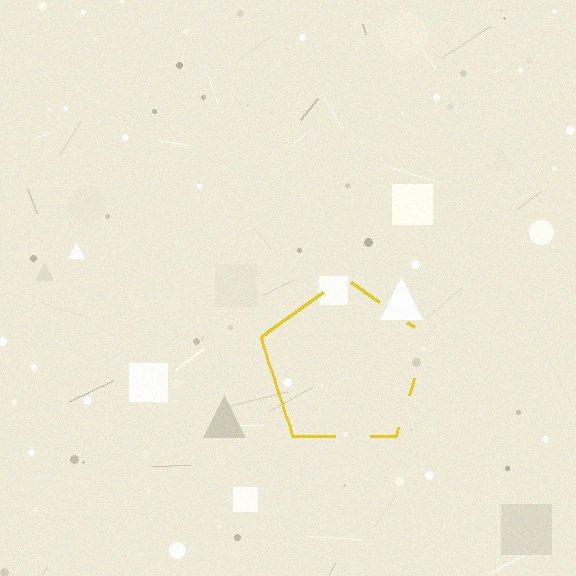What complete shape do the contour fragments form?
The contour fragments form a pentagon.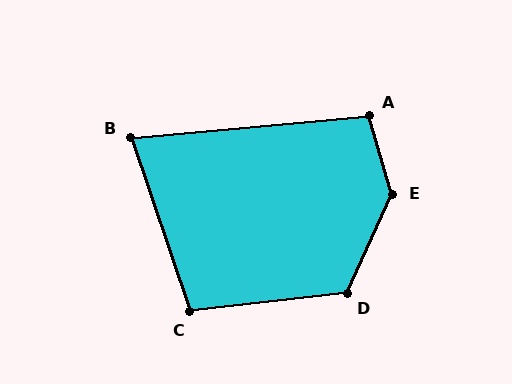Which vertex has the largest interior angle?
E, at approximately 139 degrees.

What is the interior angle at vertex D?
Approximately 121 degrees (obtuse).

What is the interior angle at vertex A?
Approximately 101 degrees (obtuse).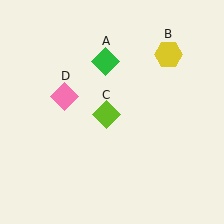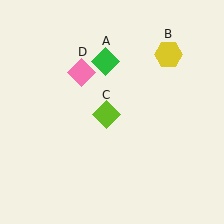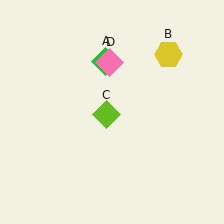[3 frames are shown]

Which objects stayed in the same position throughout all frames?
Green diamond (object A) and yellow hexagon (object B) and lime diamond (object C) remained stationary.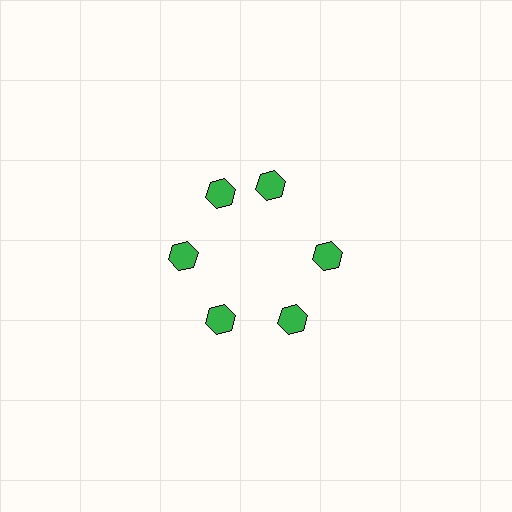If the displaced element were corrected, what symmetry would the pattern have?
It would have 6-fold rotational symmetry — the pattern would map onto itself every 60 degrees.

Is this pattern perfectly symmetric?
No. The 6 green hexagons are arranged in a ring, but one element near the 1 o'clock position is rotated out of alignment along the ring, breaking the 6-fold rotational symmetry.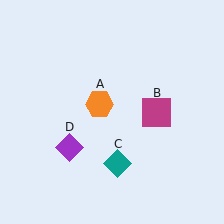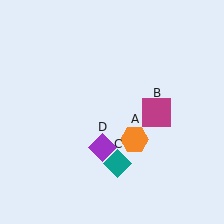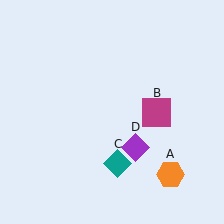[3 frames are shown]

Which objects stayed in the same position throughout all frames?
Magenta square (object B) and teal diamond (object C) remained stationary.